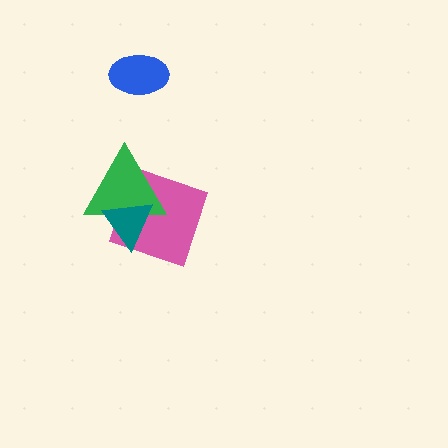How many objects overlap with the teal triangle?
2 objects overlap with the teal triangle.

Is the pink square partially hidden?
Yes, it is partially covered by another shape.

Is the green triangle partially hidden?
Yes, it is partially covered by another shape.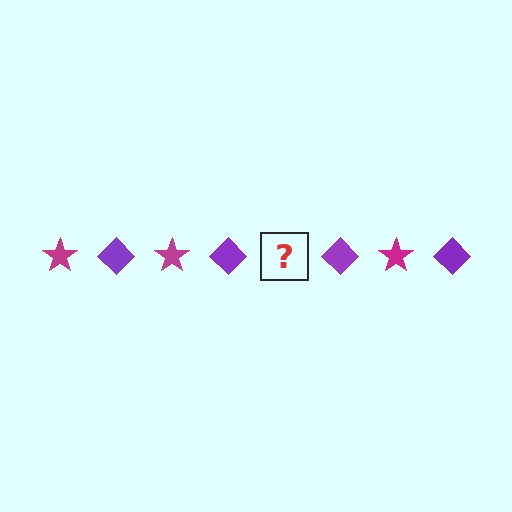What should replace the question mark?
The question mark should be replaced with a magenta star.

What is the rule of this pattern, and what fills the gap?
The rule is that the pattern alternates between magenta star and purple diamond. The gap should be filled with a magenta star.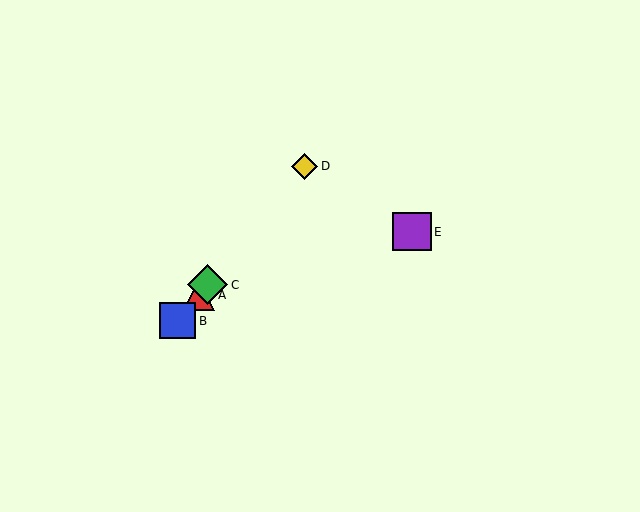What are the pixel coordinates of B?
Object B is at (178, 321).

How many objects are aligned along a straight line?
4 objects (A, B, C, D) are aligned along a straight line.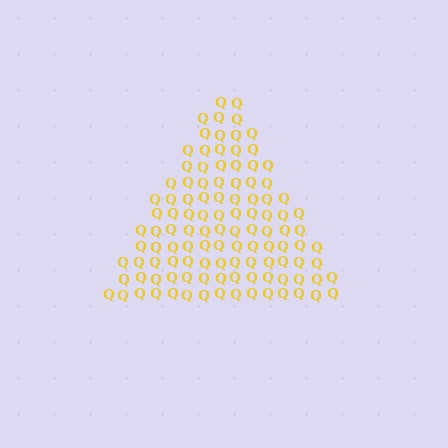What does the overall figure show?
The overall figure shows a triangle.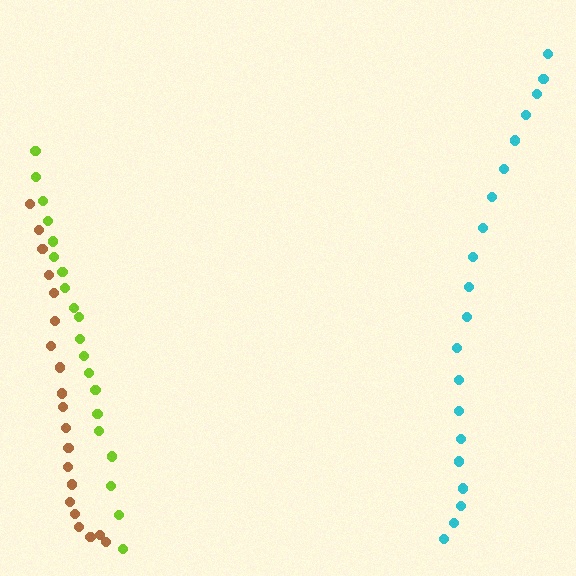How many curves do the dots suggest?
There are 3 distinct paths.